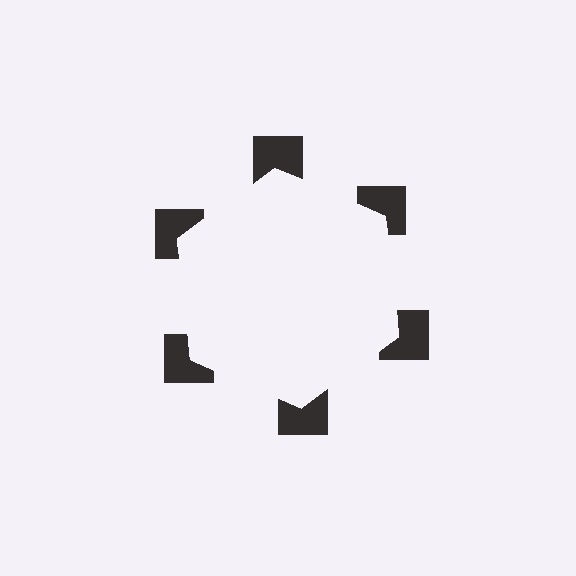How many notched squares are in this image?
There are 6 — one at each vertex of the illusory hexagon.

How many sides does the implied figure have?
6 sides.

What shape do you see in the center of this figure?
An illusory hexagon — its edges are inferred from the aligned wedge cuts in the notched squares, not physically drawn.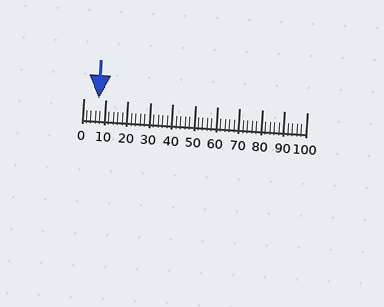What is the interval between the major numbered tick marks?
The major tick marks are spaced 10 units apart.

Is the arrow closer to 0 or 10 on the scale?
The arrow is closer to 10.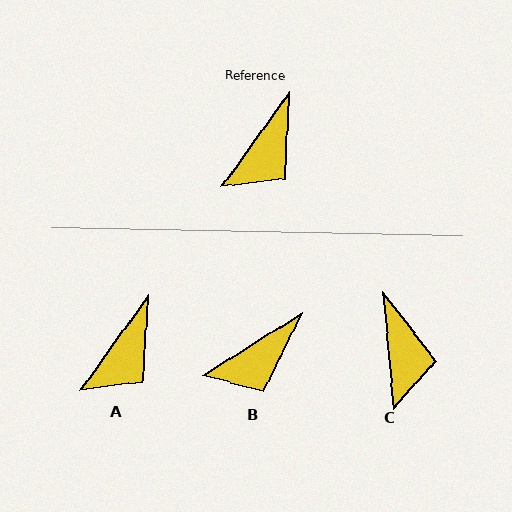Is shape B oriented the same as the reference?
No, it is off by about 22 degrees.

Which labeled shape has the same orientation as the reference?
A.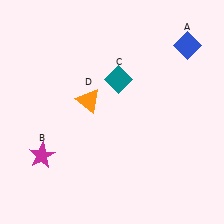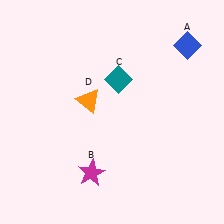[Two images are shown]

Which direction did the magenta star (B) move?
The magenta star (B) moved right.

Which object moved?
The magenta star (B) moved right.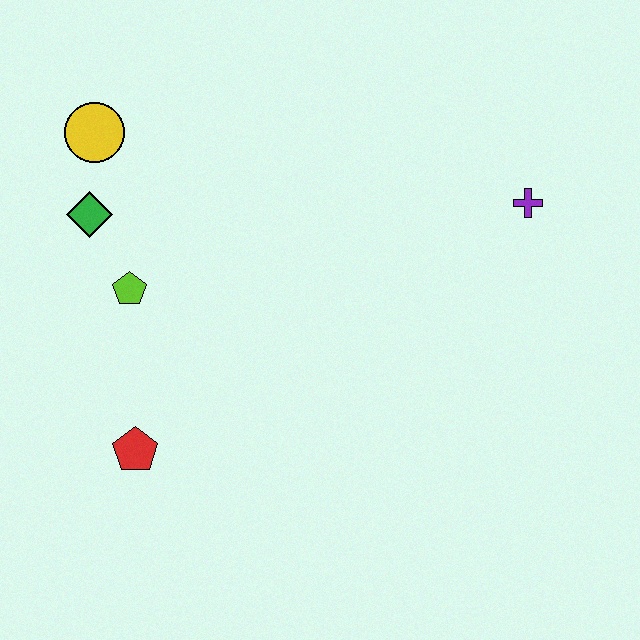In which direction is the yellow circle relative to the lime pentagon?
The yellow circle is above the lime pentagon.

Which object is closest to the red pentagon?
The lime pentagon is closest to the red pentagon.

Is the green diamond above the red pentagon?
Yes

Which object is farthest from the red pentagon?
The purple cross is farthest from the red pentagon.